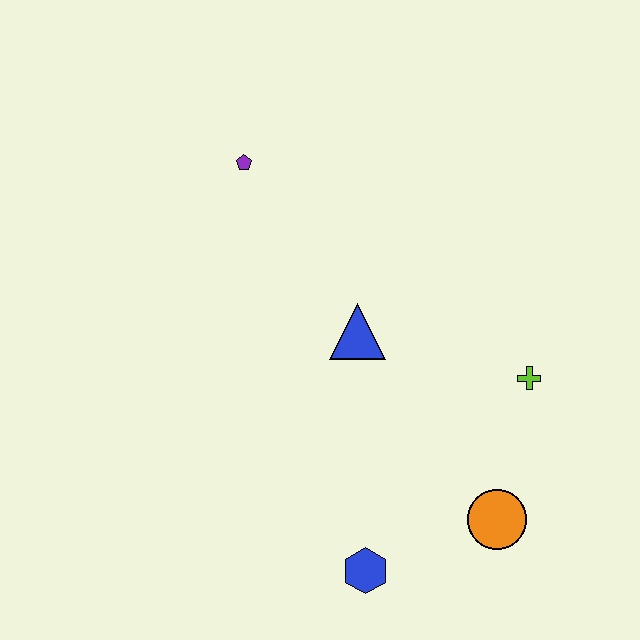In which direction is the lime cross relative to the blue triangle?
The lime cross is to the right of the blue triangle.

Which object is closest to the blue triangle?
The lime cross is closest to the blue triangle.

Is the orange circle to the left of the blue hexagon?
No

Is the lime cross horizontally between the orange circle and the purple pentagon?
No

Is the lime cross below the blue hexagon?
No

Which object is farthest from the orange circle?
The purple pentagon is farthest from the orange circle.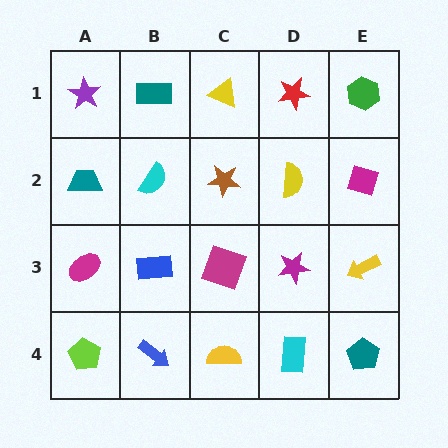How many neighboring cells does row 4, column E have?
2.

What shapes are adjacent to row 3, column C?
A brown star (row 2, column C), a yellow semicircle (row 4, column C), a blue rectangle (row 3, column B), a magenta star (row 3, column D).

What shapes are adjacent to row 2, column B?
A teal rectangle (row 1, column B), a blue rectangle (row 3, column B), a teal trapezoid (row 2, column A), a brown star (row 2, column C).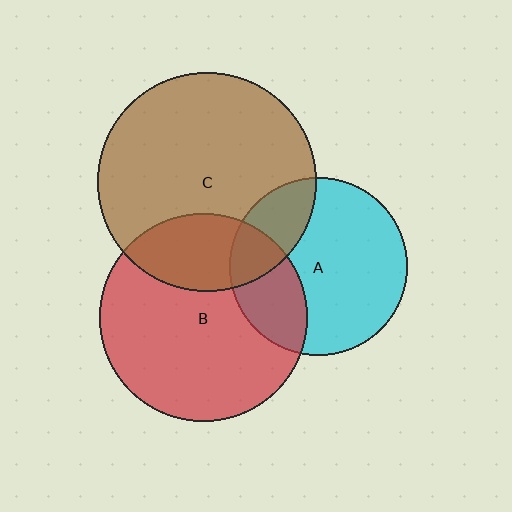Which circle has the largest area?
Circle C (brown).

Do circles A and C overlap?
Yes.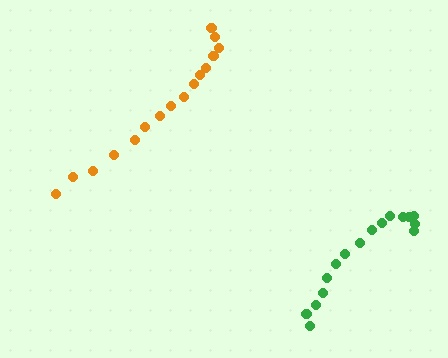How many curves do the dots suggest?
There are 2 distinct paths.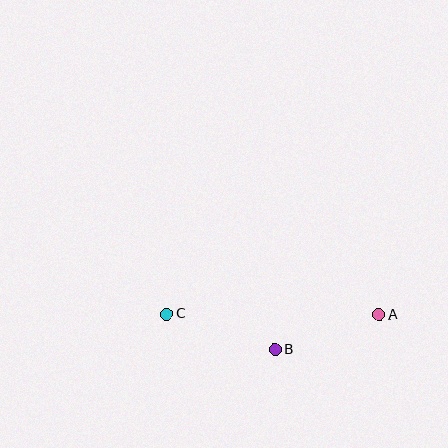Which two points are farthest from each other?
Points A and C are farthest from each other.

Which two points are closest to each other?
Points A and B are closest to each other.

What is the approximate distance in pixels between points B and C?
The distance between B and C is approximately 114 pixels.